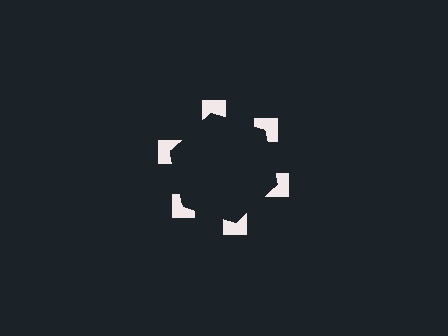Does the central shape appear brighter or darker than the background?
It typically appears slightly darker than the background, even though no actual brightness change is drawn.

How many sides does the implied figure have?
6 sides.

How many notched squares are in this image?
There are 6 — one at each vertex of the illusory hexagon.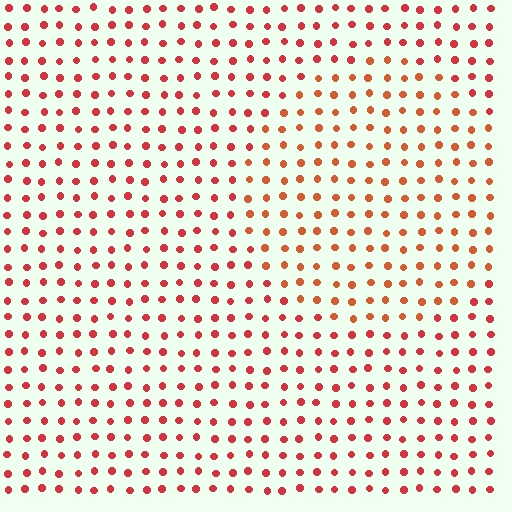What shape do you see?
I see a circle.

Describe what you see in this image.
The image is filled with small red elements in a uniform arrangement. A circle-shaped region is visible where the elements are tinted to a slightly different hue, forming a subtle color boundary.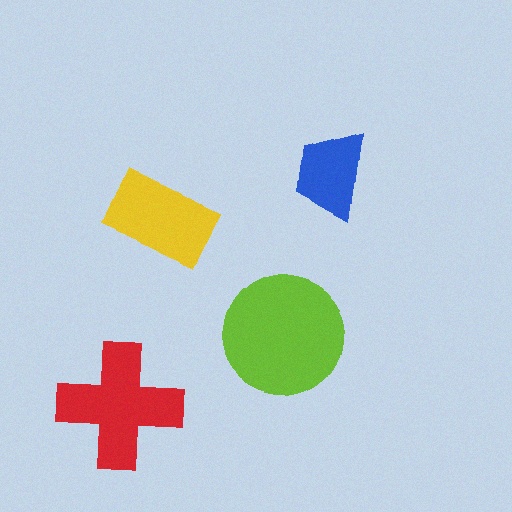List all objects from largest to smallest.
The lime circle, the red cross, the yellow rectangle, the blue trapezoid.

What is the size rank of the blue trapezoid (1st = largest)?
4th.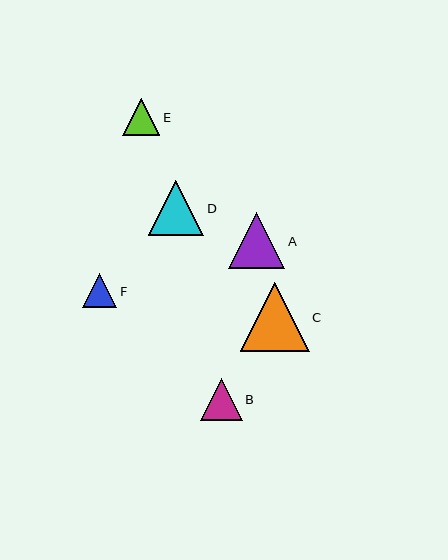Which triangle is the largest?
Triangle C is the largest with a size of approximately 69 pixels.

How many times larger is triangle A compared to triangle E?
Triangle A is approximately 1.5 times the size of triangle E.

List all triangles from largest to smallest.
From largest to smallest: C, A, D, B, E, F.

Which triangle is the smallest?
Triangle F is the smallest with a size of approximately 34 pixels.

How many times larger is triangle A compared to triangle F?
Triangle A is approximately 1.6 times the size of triangle F.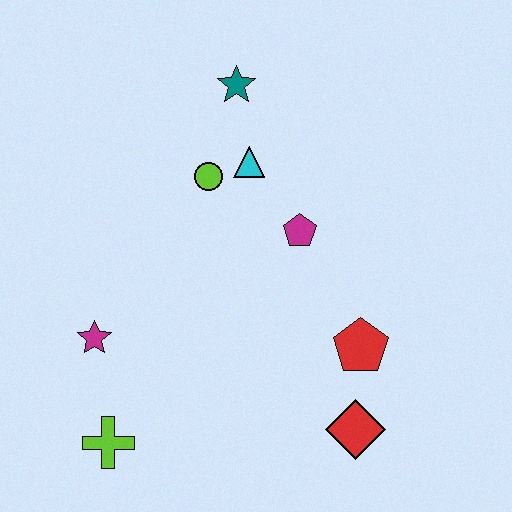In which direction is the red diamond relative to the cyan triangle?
The red diamond is below the cyan triangle.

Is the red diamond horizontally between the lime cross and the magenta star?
No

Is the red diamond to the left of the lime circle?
No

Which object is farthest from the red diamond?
The teal star is farthest from the red diamond.